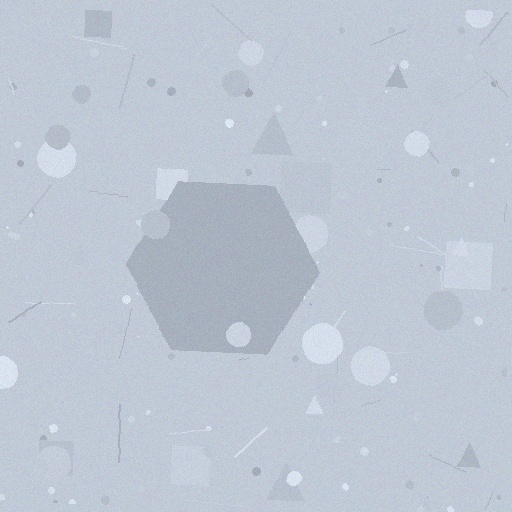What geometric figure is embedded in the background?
A hexagon is embedded in the background.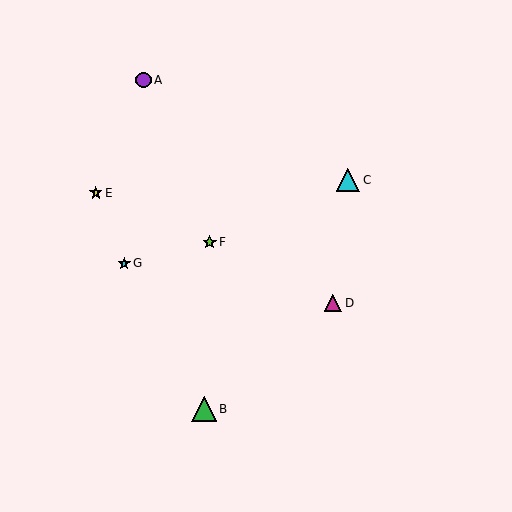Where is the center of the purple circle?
The center of the purple circle is at (143, 80).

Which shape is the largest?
The green triangle (labeled B) is the largest.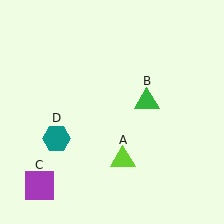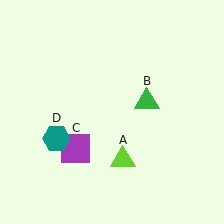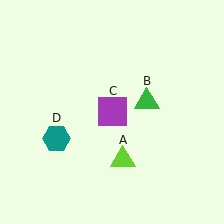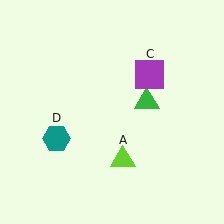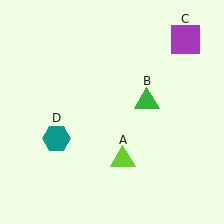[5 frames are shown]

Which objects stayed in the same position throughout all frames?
Lime triangle (object A) and green triangle (object B) and teal hexagon (object D) remained stationary.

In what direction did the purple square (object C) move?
The purple square (object C) moved up and to the right.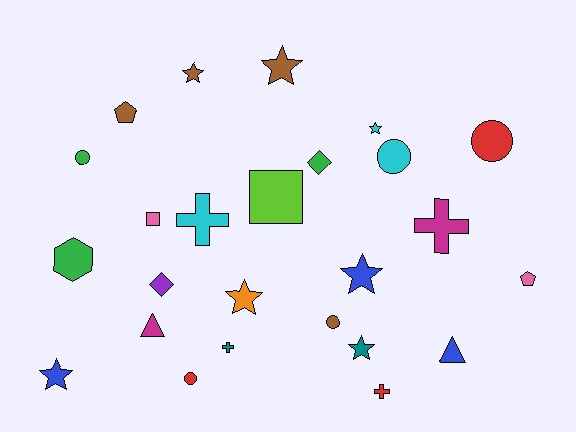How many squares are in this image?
There are 2 squares.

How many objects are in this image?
There are 25 objects.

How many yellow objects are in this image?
There are no yellow objects.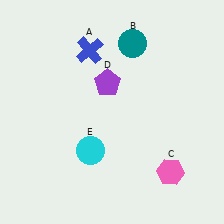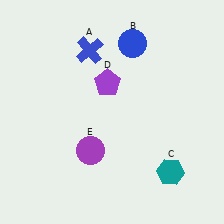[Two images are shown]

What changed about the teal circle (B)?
In Image 1, B is teal. In Image 2, it changed to blue.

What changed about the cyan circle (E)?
In Image 1, E is cyan. In Image 2, it changed to purple.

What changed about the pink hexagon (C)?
In Image 1, C is pink. In Image 2, it changed to teal.